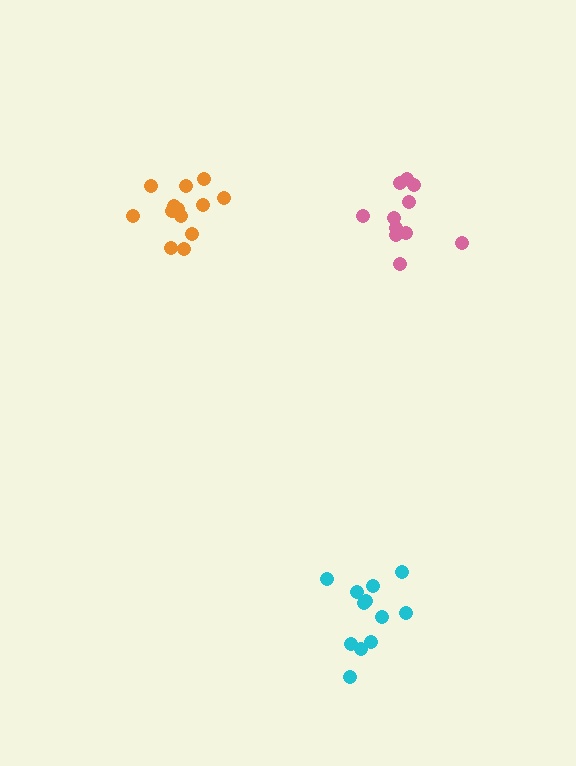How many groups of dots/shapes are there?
There are 3 groups.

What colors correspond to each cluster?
The clusters are colored: orange, cyan, pink.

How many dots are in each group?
Group 1: 13 dots, Group 2: 12 dots, Group 3: 11 dots (36 total).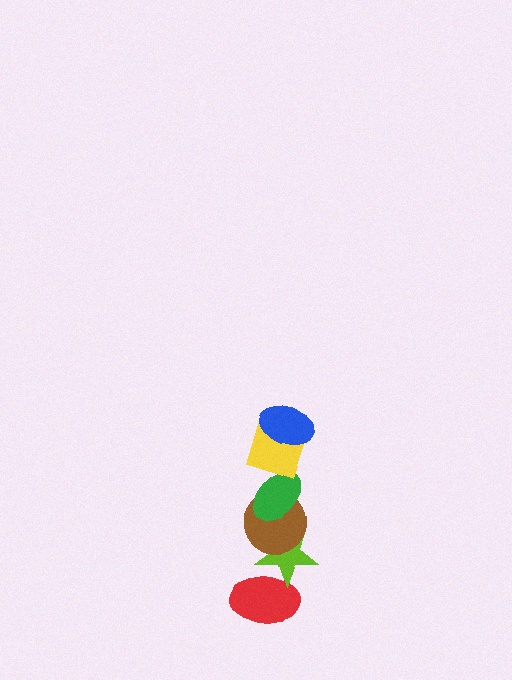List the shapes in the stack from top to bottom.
From top to bottom: the blue ellipse, the yellow square, the green ellipse, the brown circle, the lime star, the red ellipse.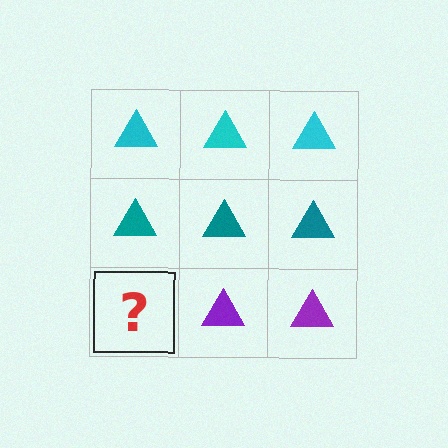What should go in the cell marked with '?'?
The missing cell should contain a purple triangle.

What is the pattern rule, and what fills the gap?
The rule is that each row has a consistent color. The gap should be filled with a purple triangle.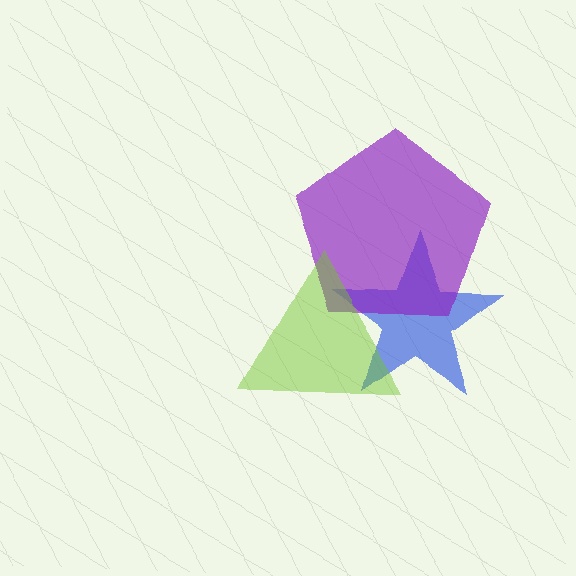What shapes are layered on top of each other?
The layered shapes are: a blue star, a purple pentagon, a lime triangle.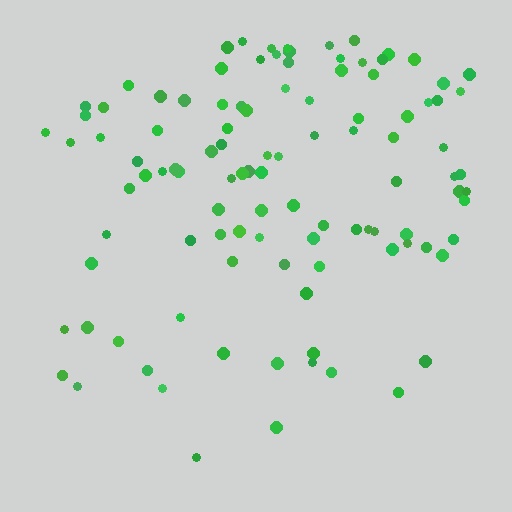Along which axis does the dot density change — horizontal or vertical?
Vertical.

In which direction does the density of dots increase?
From bottom to top, with the top side densest.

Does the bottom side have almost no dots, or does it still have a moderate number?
Still a moderate number, just noticeably fewer than the top.